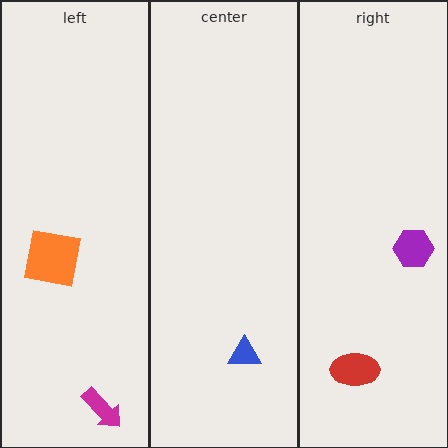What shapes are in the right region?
The purple hexagon, the red ellipse.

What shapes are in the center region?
The blue triangle.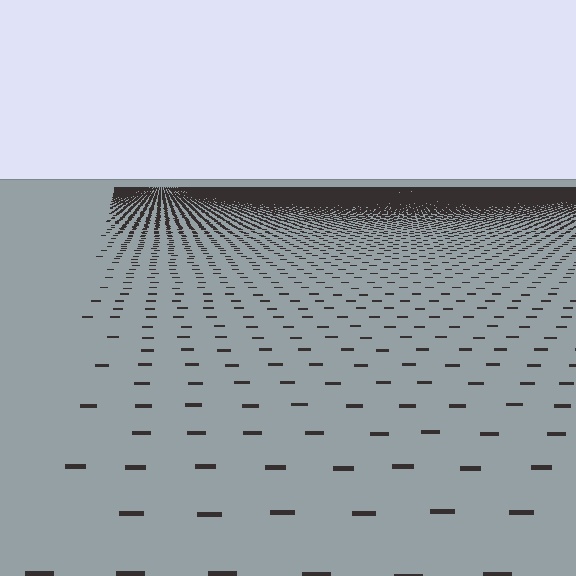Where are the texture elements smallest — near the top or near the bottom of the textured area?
Near the top.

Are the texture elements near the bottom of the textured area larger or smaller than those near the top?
Larger. Near the bottom, elements are closer to the viewer and appear at a bigger on-screen size.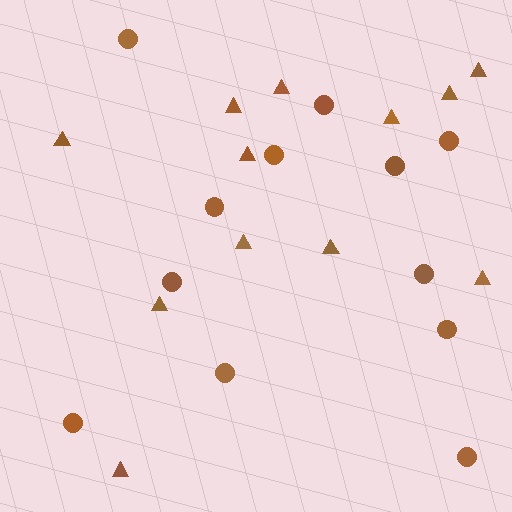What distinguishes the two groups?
There are 2 groups: one group of triangles (12) and one group of circles (12).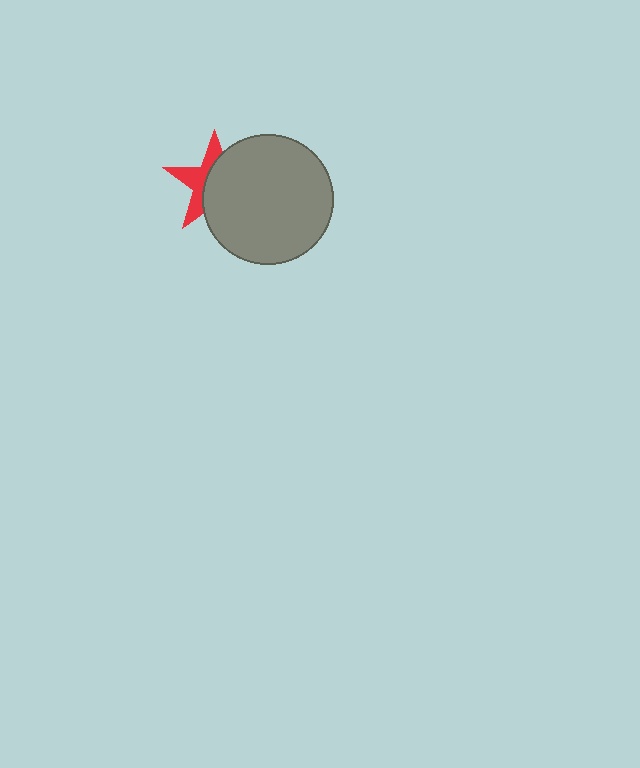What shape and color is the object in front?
The object in front is a gray circle.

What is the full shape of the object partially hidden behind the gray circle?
The partially hidden object is a red star.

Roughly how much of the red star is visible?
A small part of it is visible (roughly 41%).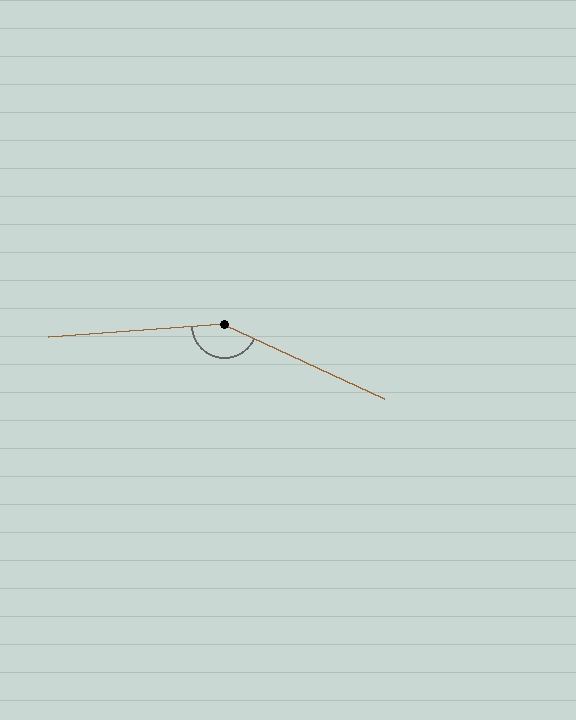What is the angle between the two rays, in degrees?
Approximately 151 degrees.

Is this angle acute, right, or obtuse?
It is obtuse.